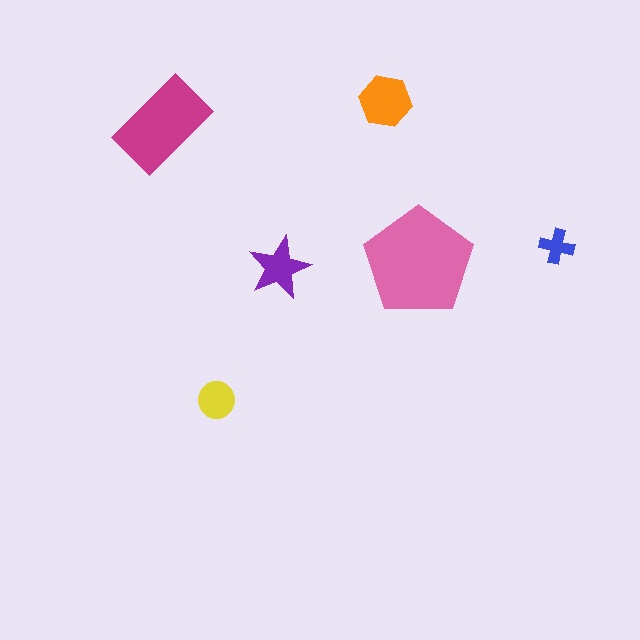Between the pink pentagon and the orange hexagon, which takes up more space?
The pink pentagon.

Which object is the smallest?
The blue cross.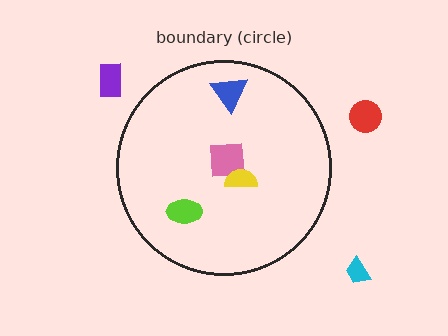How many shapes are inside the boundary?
4 inside, 3 outside.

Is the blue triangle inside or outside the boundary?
Inside.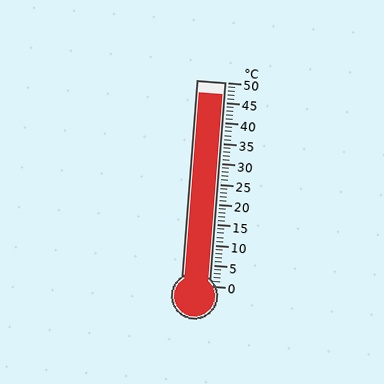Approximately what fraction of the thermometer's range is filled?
The thermometer is filled to approximately 95% of its range.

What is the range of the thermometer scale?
The thermometer scale ranges from 0°C to 50°C.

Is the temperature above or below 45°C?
The temperature is above 45°C.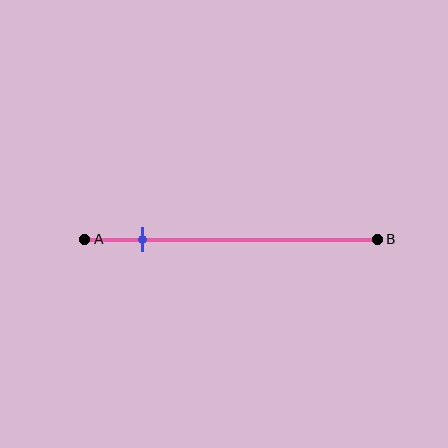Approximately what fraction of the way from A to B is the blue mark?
The blue mark is approximately 20% of the way from A to B.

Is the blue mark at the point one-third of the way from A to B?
No, the mark is at about 20% from A, not at the 33% one-third point.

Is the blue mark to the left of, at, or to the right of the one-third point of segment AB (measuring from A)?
The blue mark is to the left of the one-third point of segment AB.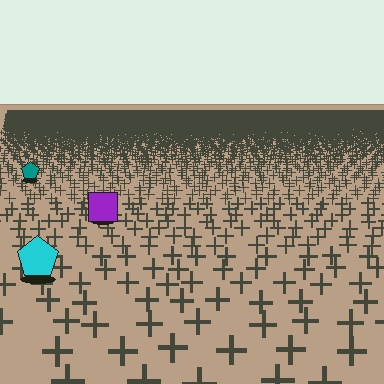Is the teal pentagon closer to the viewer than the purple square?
No. The purple square is closer — you can tell from the texture gradient: the ground texture is coarser near it.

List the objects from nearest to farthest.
From nearest to farthest: the cyan pentagon, the purple square, the teal pentagon.